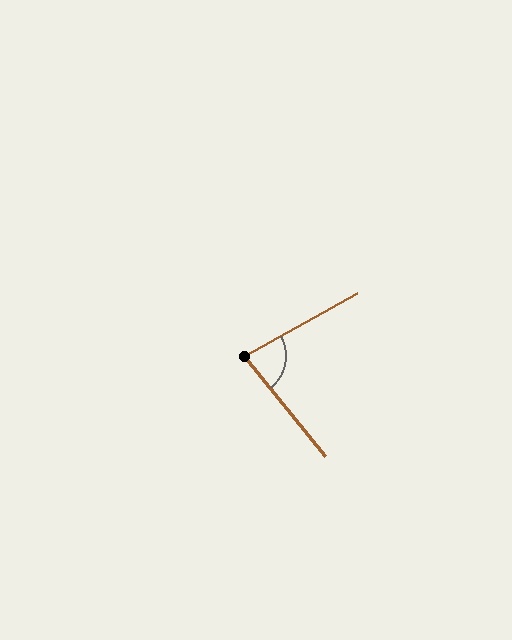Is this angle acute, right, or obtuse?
It is acute.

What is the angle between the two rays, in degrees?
Approximately 80 degrees.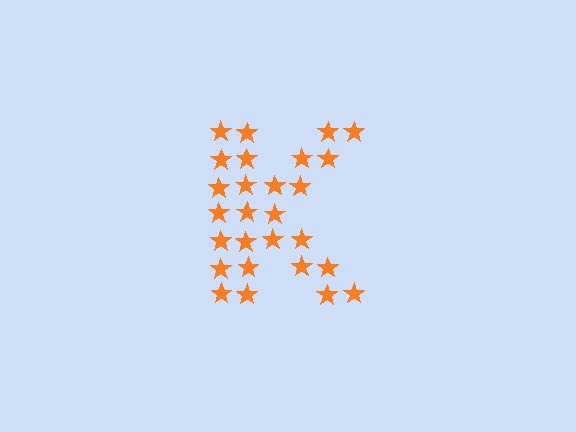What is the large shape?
The large shape is the letter K.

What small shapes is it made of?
It is made of small stars.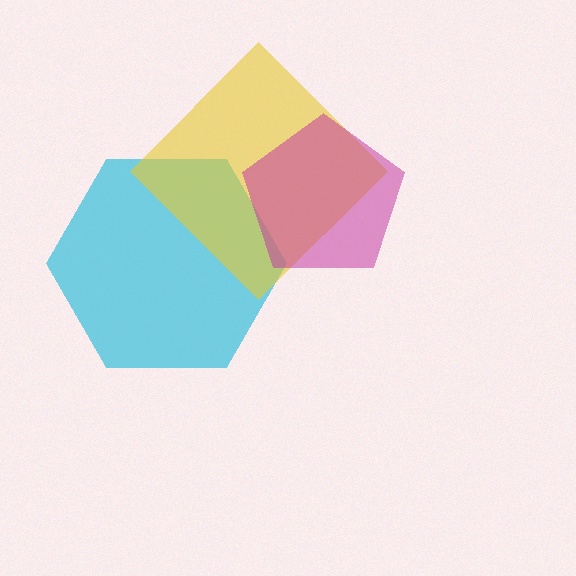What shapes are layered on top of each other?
The layered shapes are: a cyan hexagon, a yellow diamond, a magenta pentagon.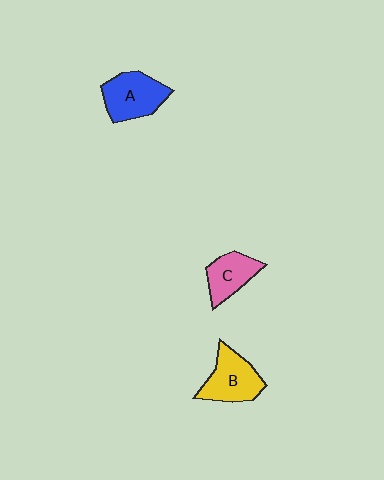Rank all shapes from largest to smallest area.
From largest to smallest: A (blue), B (yellow), C (pink).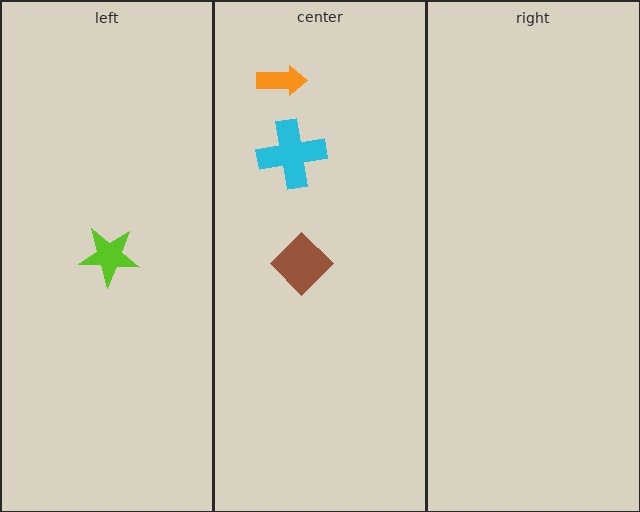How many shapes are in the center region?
3.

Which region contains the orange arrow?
The center region.